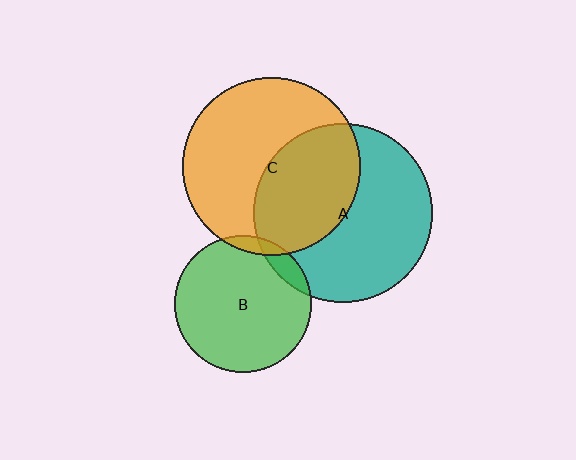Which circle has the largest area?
Circle A (teal).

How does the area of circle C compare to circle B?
Approximately 1.7 times.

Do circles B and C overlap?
Yes.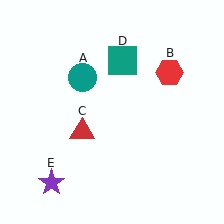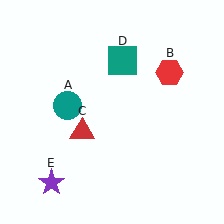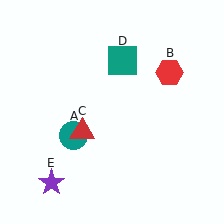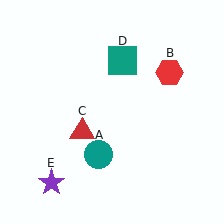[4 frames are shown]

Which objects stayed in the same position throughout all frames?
Red hexagon (object B) and red triangle (object C) and teal square (object D) and purple star (object E) remained stationary.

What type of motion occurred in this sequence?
The teal circle (object A) rotated counterclockwise around the center of the scene.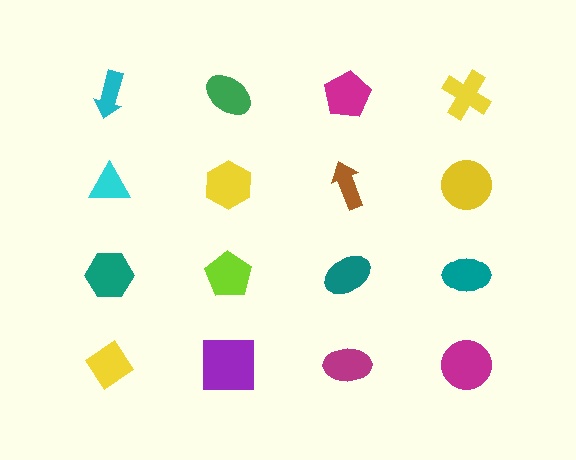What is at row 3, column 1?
A teal hexagon.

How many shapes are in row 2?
4 shapes.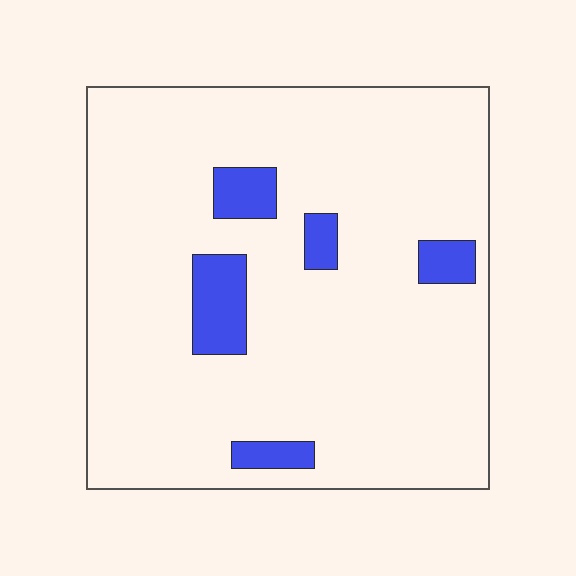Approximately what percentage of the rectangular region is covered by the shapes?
Approximately 10%.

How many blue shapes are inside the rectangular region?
5.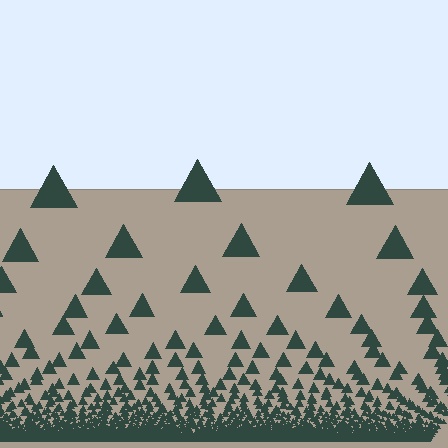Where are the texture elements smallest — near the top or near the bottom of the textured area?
Near the bottom.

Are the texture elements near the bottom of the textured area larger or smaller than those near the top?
Smaller. The gradient is inverted — elements near the bottom are smaller and denser.